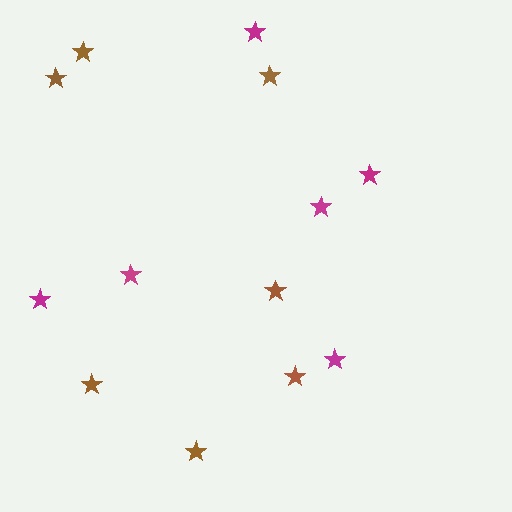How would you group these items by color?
There are 2 groups: one group of brown stars (7) and one group of magenta stars (6).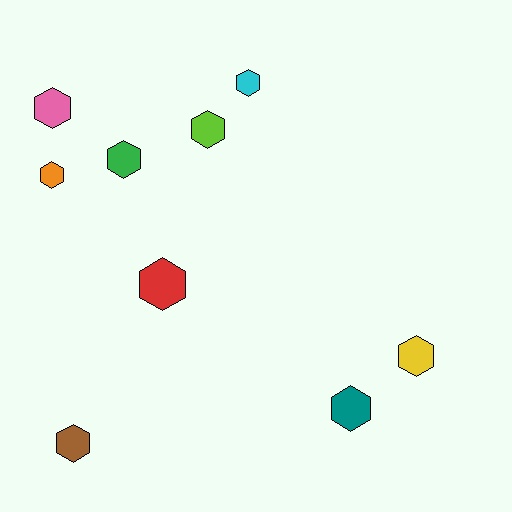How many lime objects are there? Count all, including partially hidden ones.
There is 1 lime object.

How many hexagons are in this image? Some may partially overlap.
There are 9 hexagons.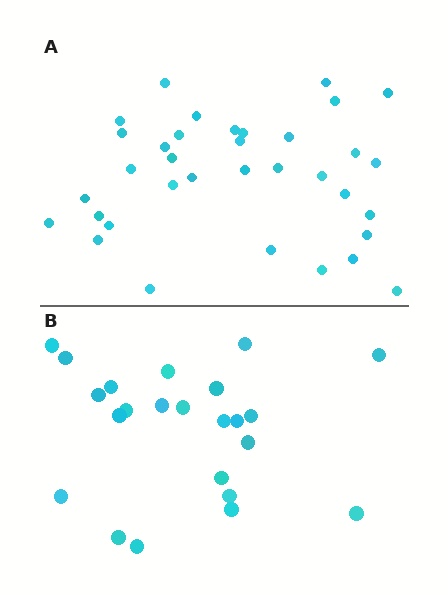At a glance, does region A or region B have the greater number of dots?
Region A (the top region) has more dots.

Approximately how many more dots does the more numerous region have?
Region A has roughly 12 or so more dots than region B.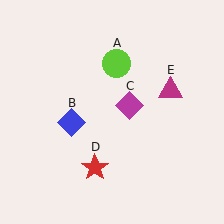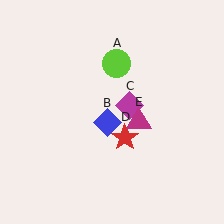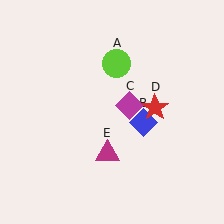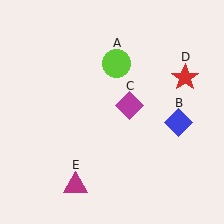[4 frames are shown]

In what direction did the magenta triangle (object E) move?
The magenta triangle (object E) moved down and to the left.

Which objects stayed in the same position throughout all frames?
Lime circle (object A) and magenta diamond (object C) remained stationary.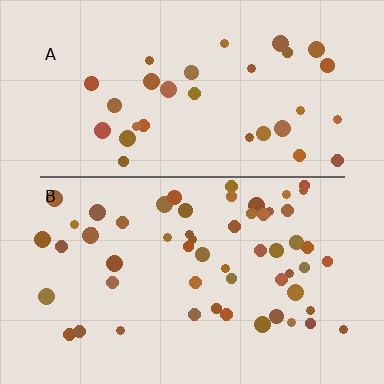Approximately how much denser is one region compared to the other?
Approximately 1.8× — region B over region A.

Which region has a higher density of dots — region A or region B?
B (the bottom).